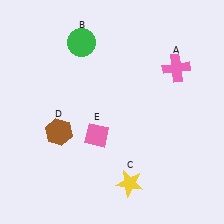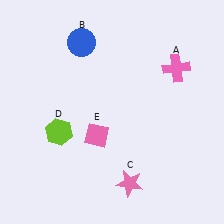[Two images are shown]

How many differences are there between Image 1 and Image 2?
There are 3 differences between the two images.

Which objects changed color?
B changed from green to blue. C changed from yellow to pink. D changed from brown to lime.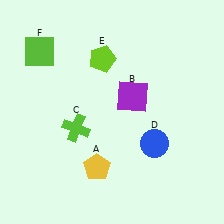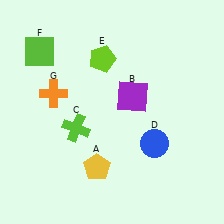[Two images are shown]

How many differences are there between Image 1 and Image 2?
There is 1 difference between the two images.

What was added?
An orange cross (G) was added in Image 2.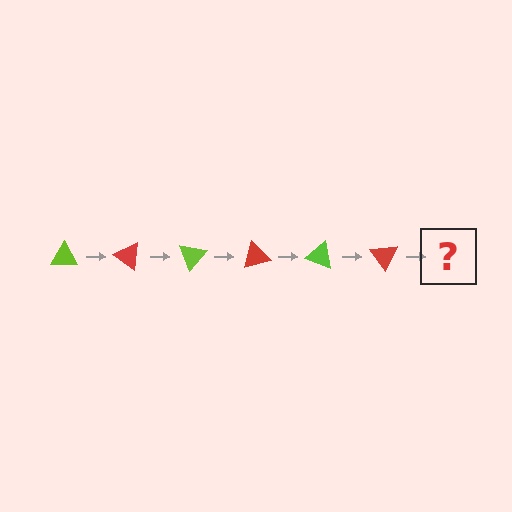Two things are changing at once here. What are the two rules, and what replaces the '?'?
The two rules are that it rotates 35 degrees each step and the color cycles through lime and red. The '?' should be a lime triangle, rotated 210 degrees from the start.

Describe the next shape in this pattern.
It should be a lime triangle, rotated 210 degrees from the start.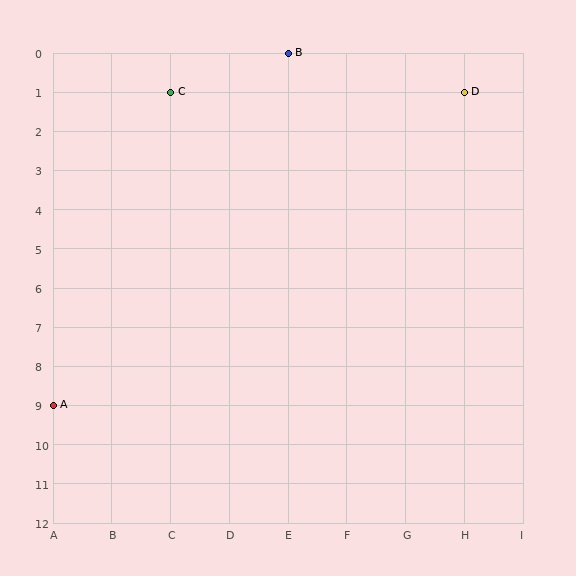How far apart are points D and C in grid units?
Points D and C are 5 columns apart.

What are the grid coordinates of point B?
Point B is at grid coordinates (E, 0).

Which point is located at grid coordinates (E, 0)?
Point B is at (E, 0).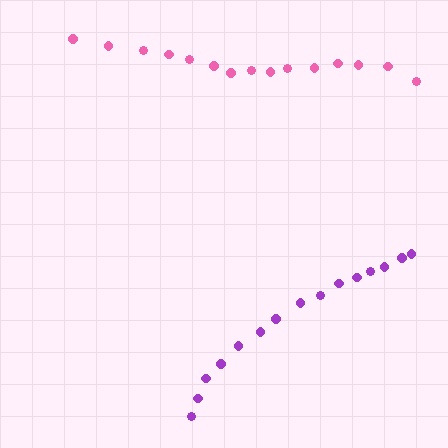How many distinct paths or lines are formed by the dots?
There are 2 distinct paths.